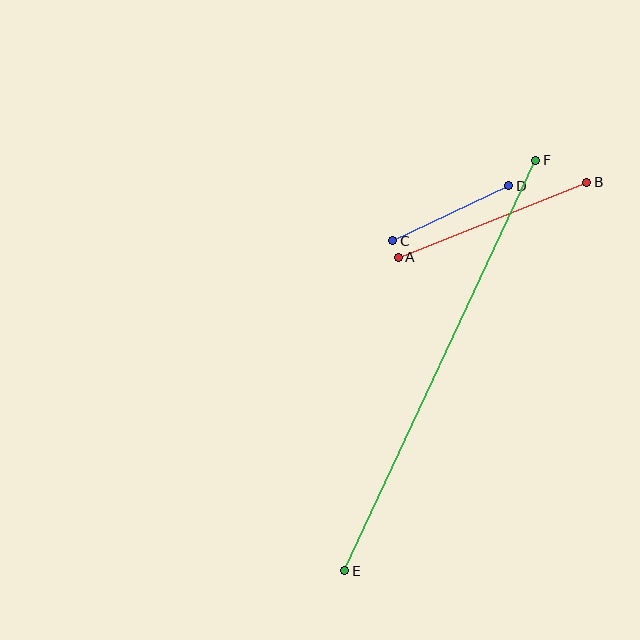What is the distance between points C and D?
The distance is approximately 128 pixels.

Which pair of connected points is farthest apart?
Points E and F are farthest apart.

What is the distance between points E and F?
The distance is approximately 453 pixels.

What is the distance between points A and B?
The distance is approximately 203 pixels.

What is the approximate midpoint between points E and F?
The midpoint is at approximately (440, 365) pixels.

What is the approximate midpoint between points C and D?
The midpoint is at approximately (451, 213) pixels.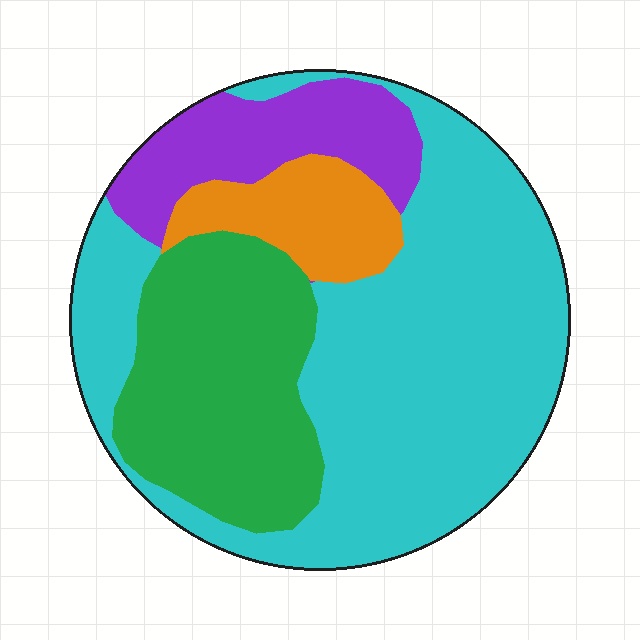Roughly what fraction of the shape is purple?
Purple takes up about one eighth (1/8) of the shape.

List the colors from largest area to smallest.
From largest to smallest: cyan, green, purple, orange.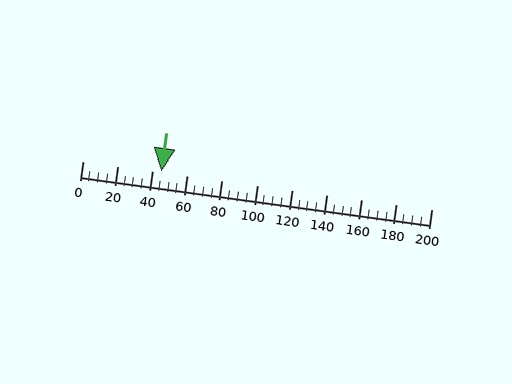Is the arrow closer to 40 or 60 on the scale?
The arrow is closer to 40.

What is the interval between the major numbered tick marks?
The major tick marks are spaced 20 units apart.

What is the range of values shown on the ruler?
The ruler shows values from 0 to 200.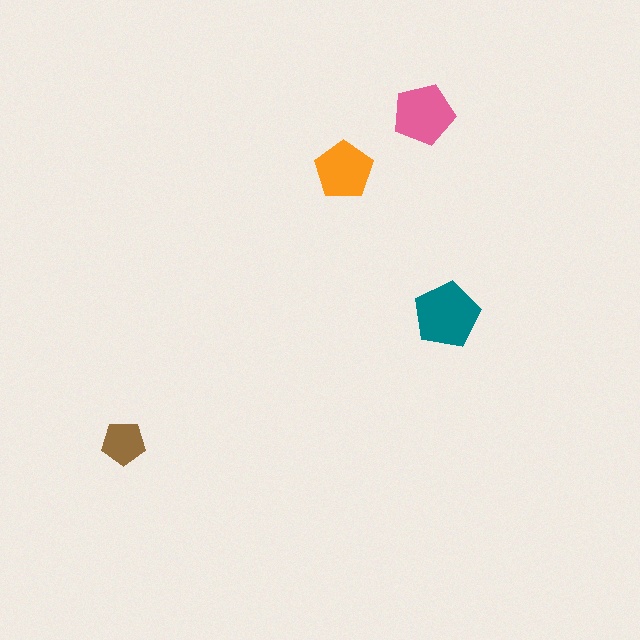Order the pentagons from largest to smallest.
the teal one, the pink one, the orange one, the brown one.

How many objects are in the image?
There are 4 objects in the image.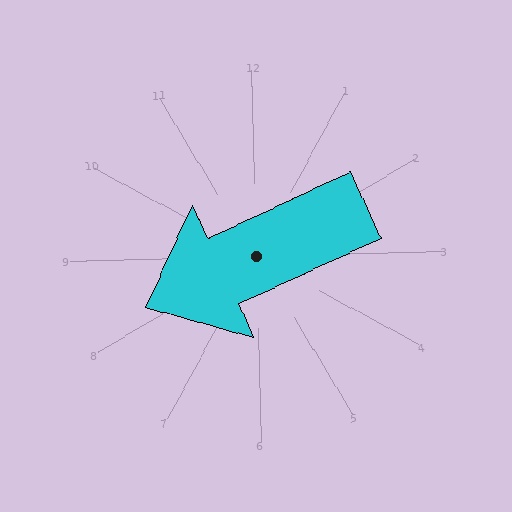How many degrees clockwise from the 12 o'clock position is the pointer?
Approximately 247 degrees.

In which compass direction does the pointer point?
Southwest.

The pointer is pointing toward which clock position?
Roughly 8 o'clock.